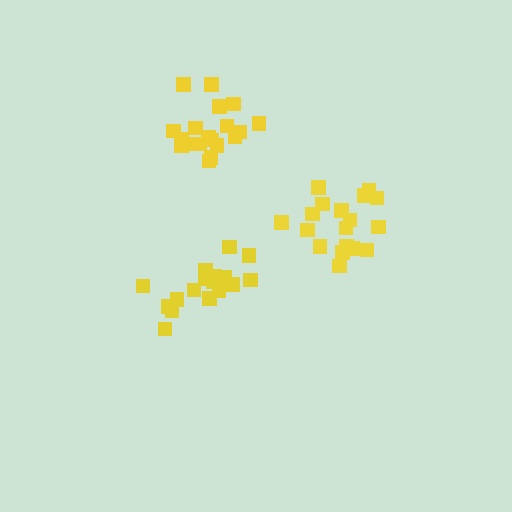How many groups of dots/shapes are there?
There are 3 groups.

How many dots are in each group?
Group 1: 18 dots, Group 2: 17 dots, Group 3: 20 dots (55 total).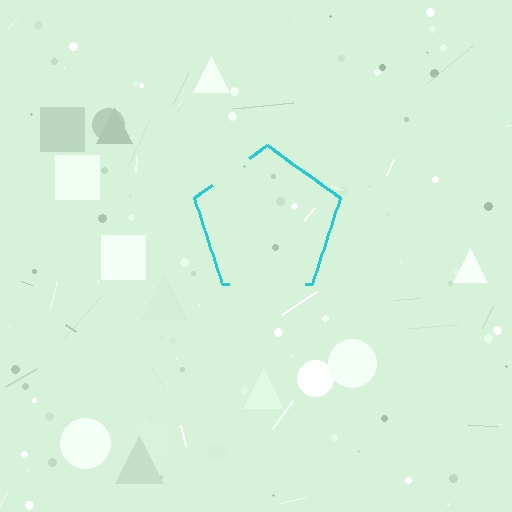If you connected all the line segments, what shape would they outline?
They would outline a pentagon.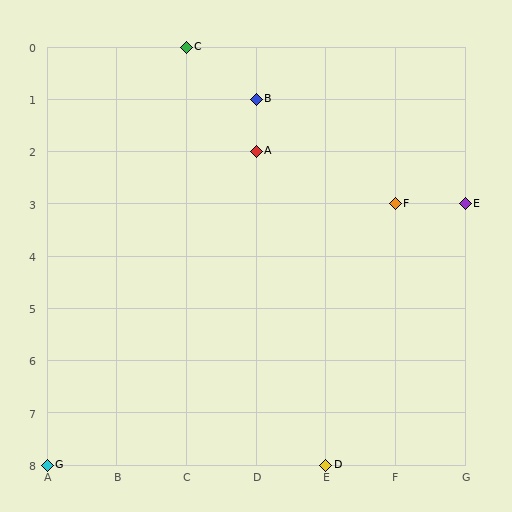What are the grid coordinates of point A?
Point A is at grid coordinates (D, 2).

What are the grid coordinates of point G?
Point G is at grid coordinates (A, 8).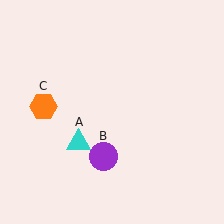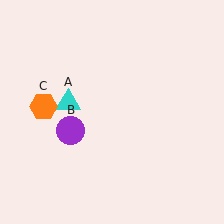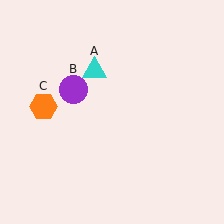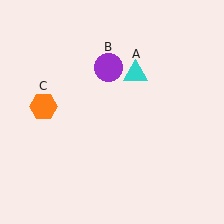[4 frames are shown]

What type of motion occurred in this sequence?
The cyan triangle (object A), purple circle (object B) rotated clockwise around the center of the scene.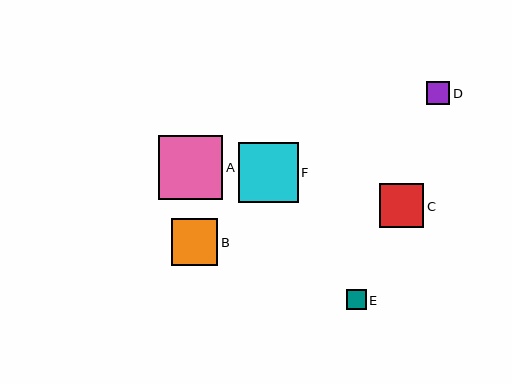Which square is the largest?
Square A is the largest with a size of approximately 65 pixels.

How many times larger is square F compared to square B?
Square F is approximately 1.3 times the size of square B.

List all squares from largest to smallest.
From largest to smallest: A, F, B, C, D, E.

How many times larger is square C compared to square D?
Square C is approximately 1.9 times the size of square D.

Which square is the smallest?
Square E is the smallest with a size of approximately 20 pixels.